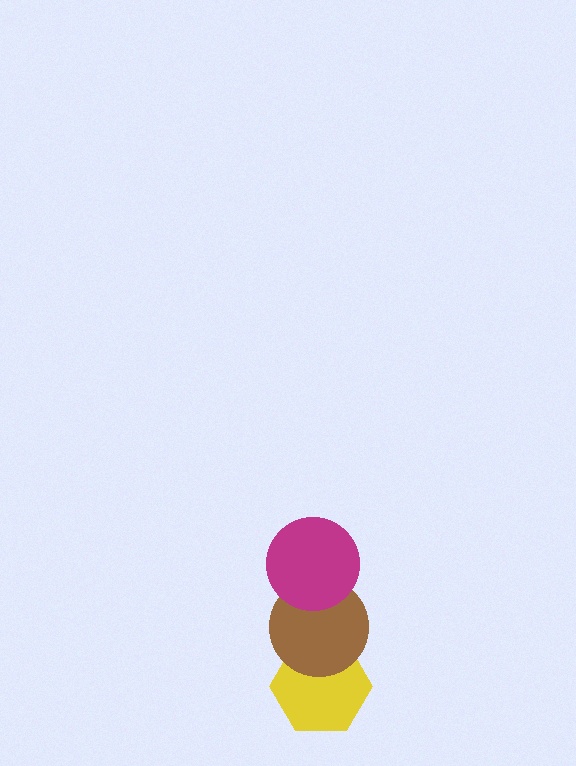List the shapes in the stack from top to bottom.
From top to bottom: the magenta circle, the brown circle, the yellow hexagon.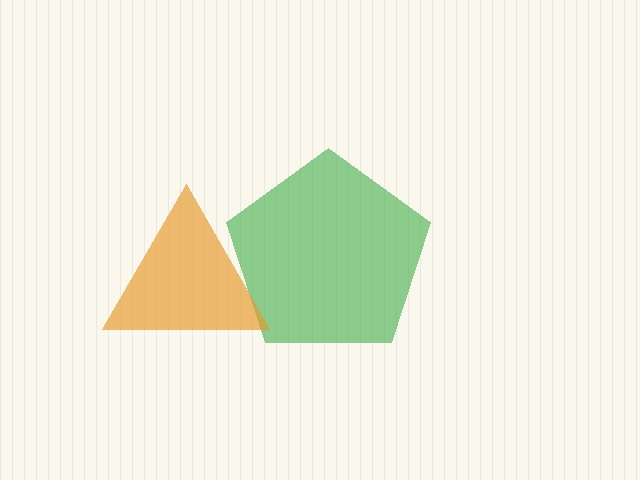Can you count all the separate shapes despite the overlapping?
Yes, there are 2 separate shapes.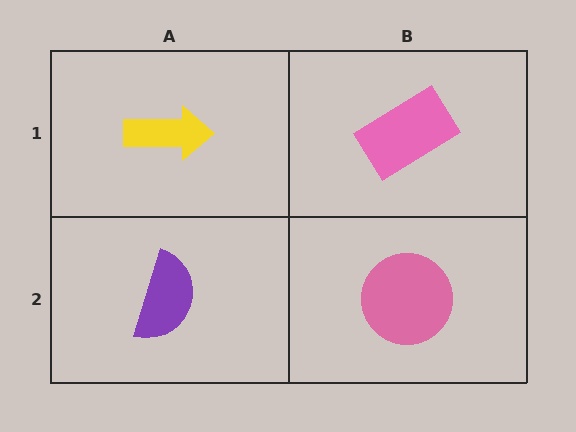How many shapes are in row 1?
2 shapes.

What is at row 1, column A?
A yellow arrow.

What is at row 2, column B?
A pink circle.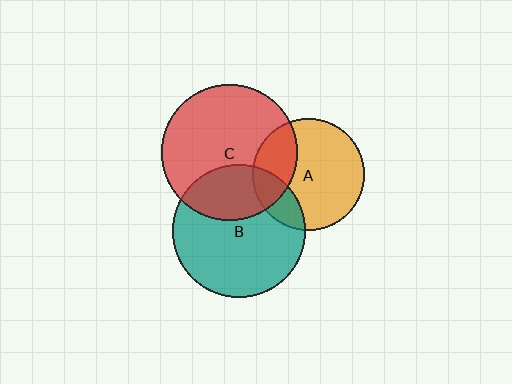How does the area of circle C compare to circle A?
Approximately 1.5 times.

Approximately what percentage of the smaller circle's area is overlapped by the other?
Approximately 20%.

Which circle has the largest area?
Circle C (red).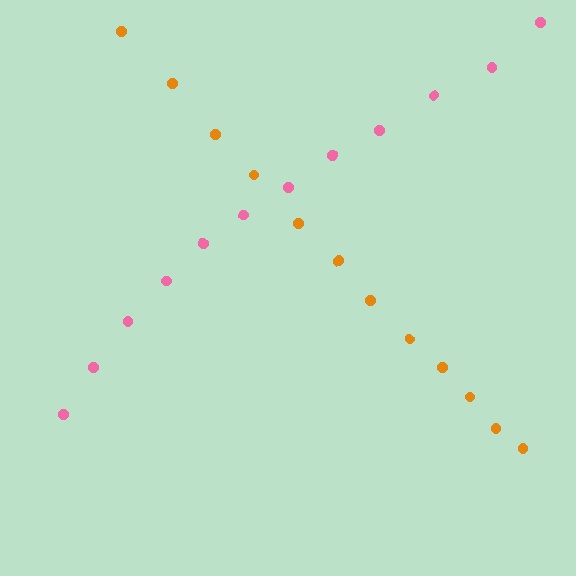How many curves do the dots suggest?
There are 2 distinct paths.